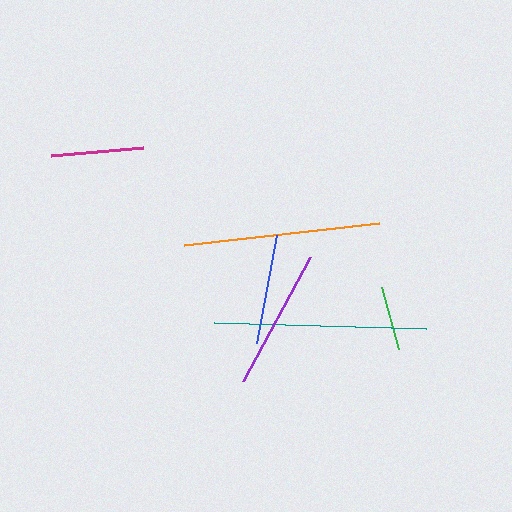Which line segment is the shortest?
The green line is the shortest at approximately 64 pixels.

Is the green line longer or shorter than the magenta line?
The magenta line is longer than the green line.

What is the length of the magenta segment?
The magenta segment is approximately 92 pixels long.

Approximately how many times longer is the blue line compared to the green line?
The blue line is approximately 1.7 times the length of the green line.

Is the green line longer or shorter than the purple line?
The purple line is longer than the green line.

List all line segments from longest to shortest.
From longest to shortest: teal, orange, purple, blue, magenta, green.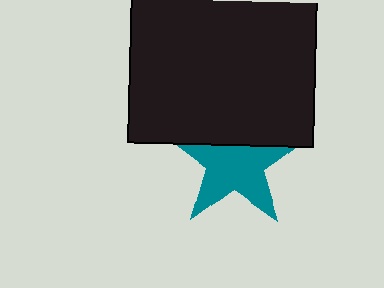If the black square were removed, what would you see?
You would see the complete teal star.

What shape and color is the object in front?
The object in front is a black square.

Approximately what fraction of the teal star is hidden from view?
Roughly 34% of the teal star is hidden behind the black square.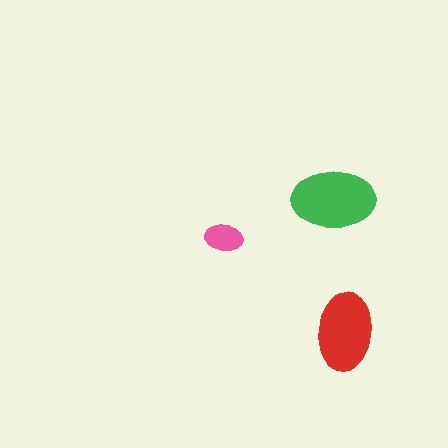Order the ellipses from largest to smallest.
the green one, the red one, the pink one.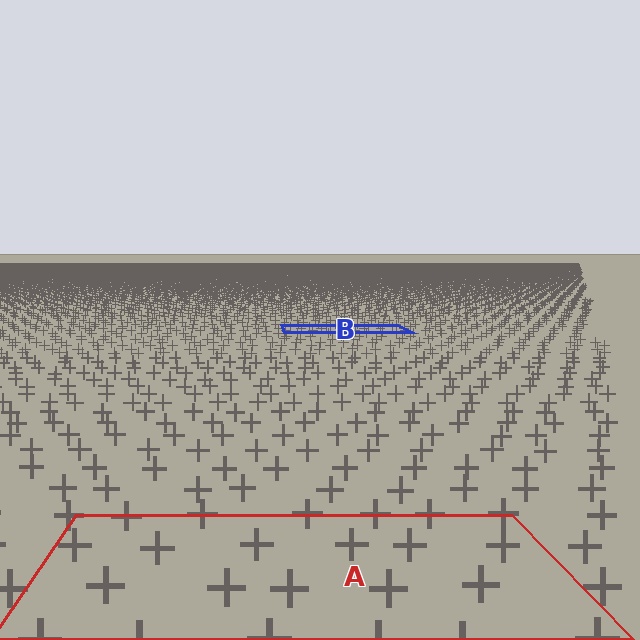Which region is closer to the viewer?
Region A is closer. The texture elements there are larger and more spread out.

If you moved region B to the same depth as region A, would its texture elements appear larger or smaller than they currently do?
They would appear larger. At a closer depth, the same texture elements are projected at a bigger on-screen size.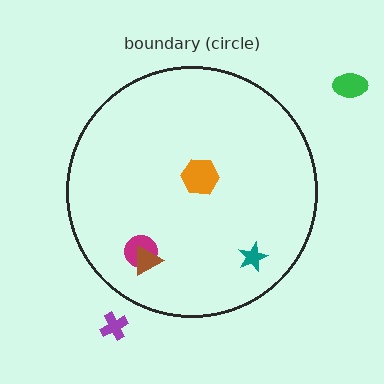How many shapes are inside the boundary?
4 inside, 2 outside.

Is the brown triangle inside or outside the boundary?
Inside.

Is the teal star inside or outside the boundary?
Inside.